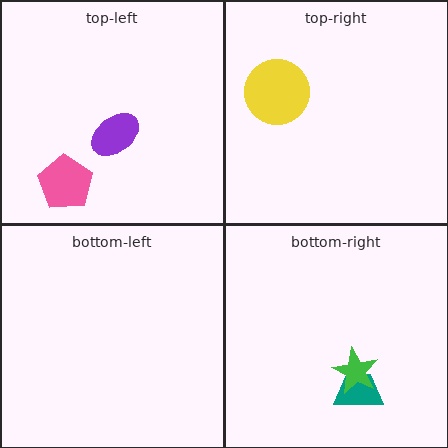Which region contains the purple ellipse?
The top-left region.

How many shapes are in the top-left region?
2.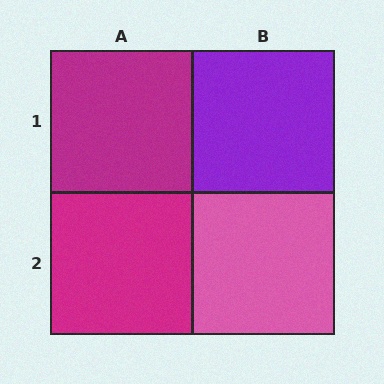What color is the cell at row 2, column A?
Magenta.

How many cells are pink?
1 cell is pink.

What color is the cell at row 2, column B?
Pink.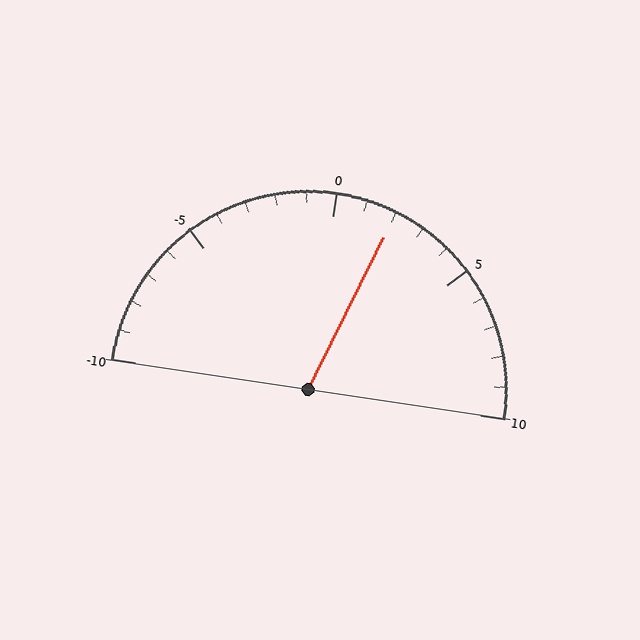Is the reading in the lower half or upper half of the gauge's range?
The reading is in the upper half of the range (-10 to 10).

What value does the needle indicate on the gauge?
The needle indicates approximately 2.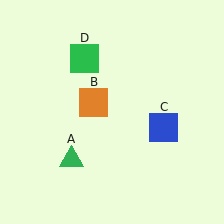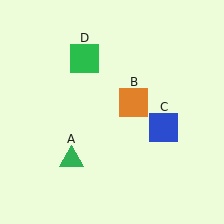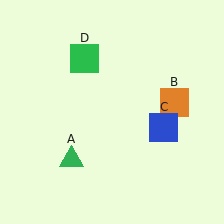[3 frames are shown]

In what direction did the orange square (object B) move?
The orange square (object B) moved right.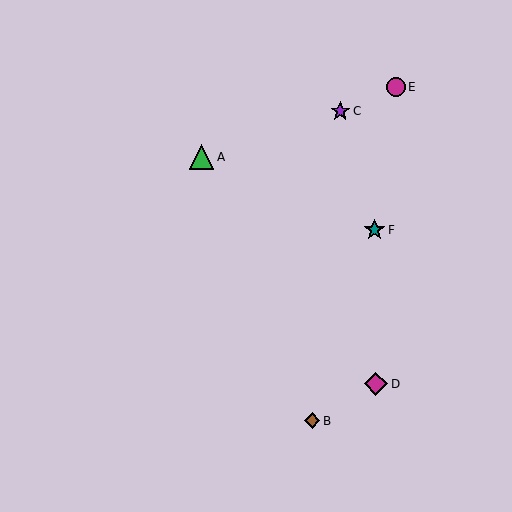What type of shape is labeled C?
Shape C is a purple star.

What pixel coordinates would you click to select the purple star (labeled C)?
Click at (340, 111) to select the purple star C.